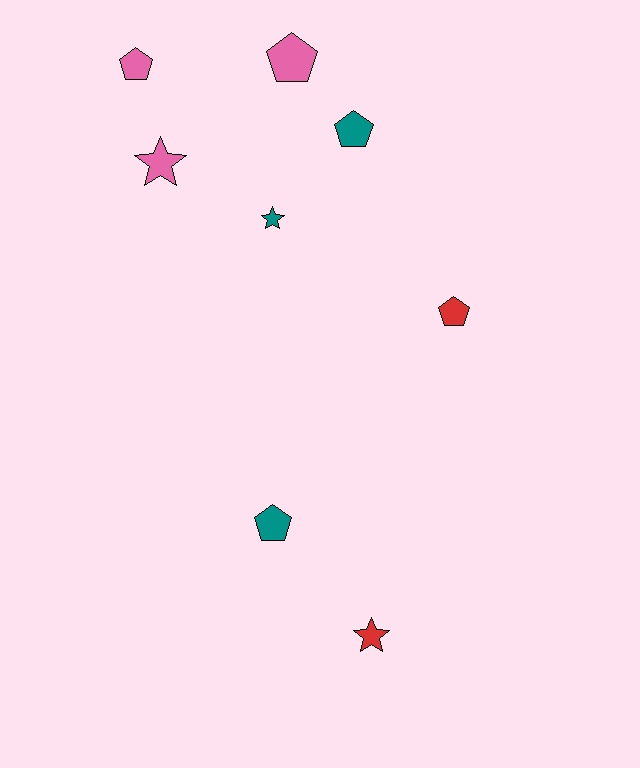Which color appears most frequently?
Teal, with 3 objects.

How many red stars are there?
There is 1 red star.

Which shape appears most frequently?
Pentagon, with 5 objects.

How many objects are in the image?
There are 8 objects.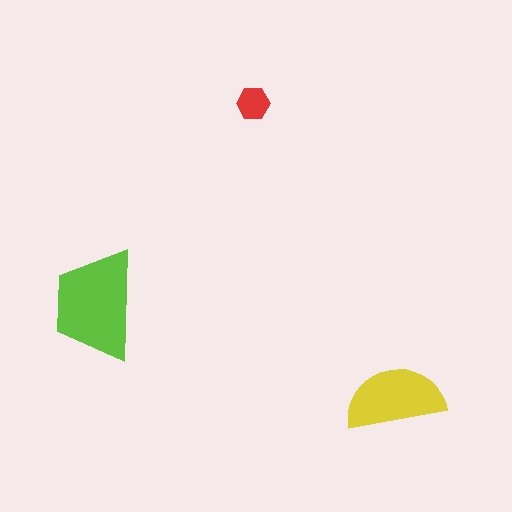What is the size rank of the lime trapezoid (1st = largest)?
1st.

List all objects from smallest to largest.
The red hexagon, the yellow semicircle, the lime trapezoid.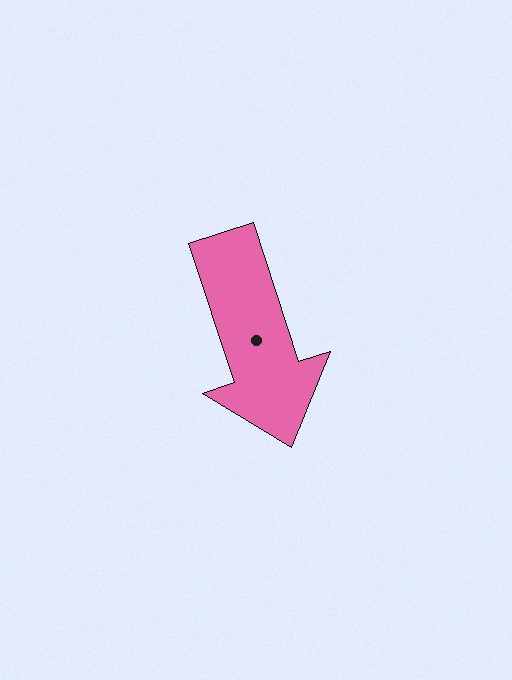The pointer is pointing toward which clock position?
Roughly 5 o'clock.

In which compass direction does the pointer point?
South.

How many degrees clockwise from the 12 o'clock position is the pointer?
Approximately 162 degrees.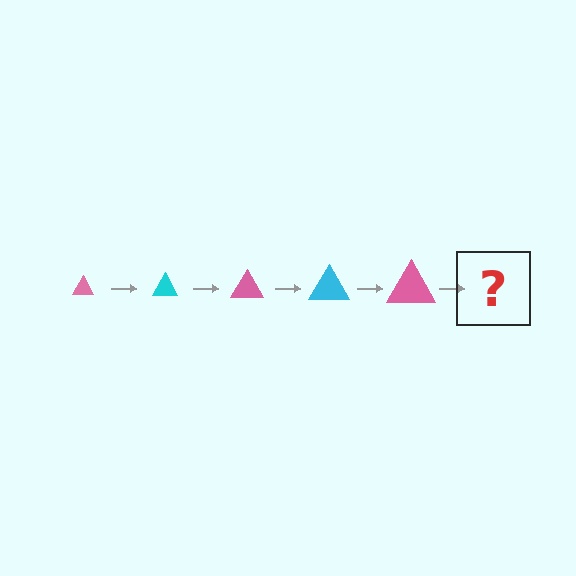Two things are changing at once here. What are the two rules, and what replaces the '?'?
The two rules are that the triangle grows larger each step and the color cycles through pink and cyan. The '?' should be a cyan triangle, larger than the previous one.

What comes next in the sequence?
The next element should be a cyan triangle, larger than the previous one.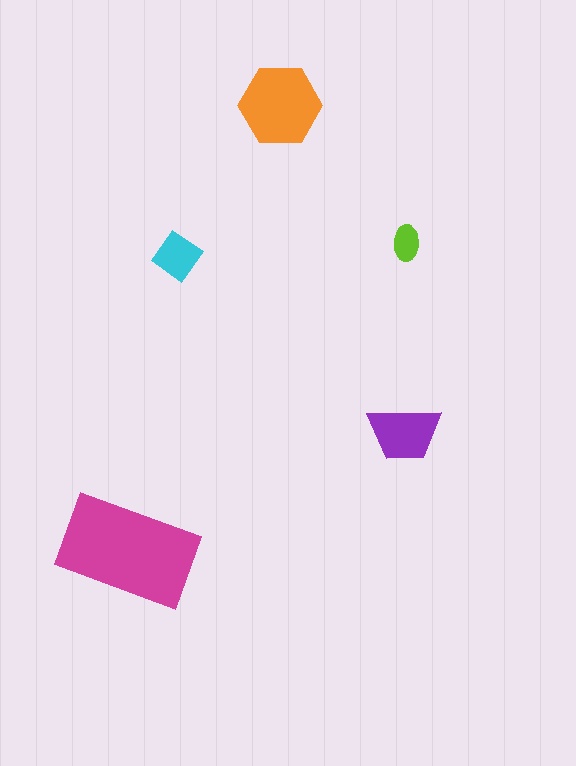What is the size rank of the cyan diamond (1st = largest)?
4th.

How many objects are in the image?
There are 5 objects in the image.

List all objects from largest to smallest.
The magenta rectangle, the orange hexagon, the purple trapezoid, the cyan diamond, the lime ellipse.